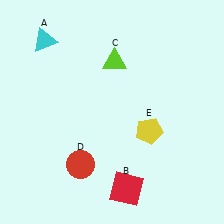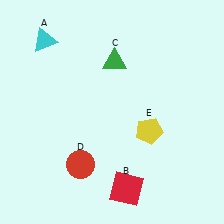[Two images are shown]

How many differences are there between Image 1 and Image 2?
There is 1 difference between the two images.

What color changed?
The triangle (C) changed from lime in Image 1 to green in Image 2.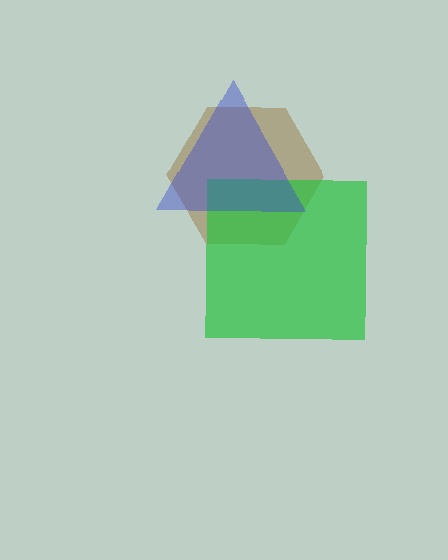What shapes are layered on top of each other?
The layered shapes are: a brown hexagon, a green square, a blue triangle.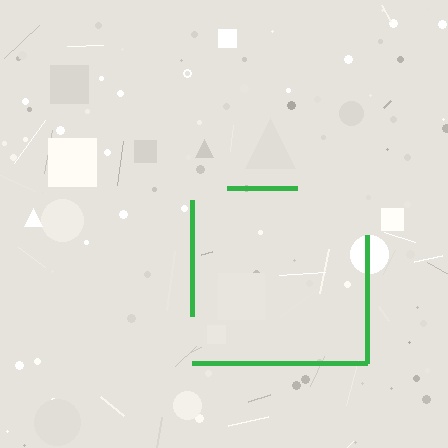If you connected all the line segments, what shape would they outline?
They would outline a square.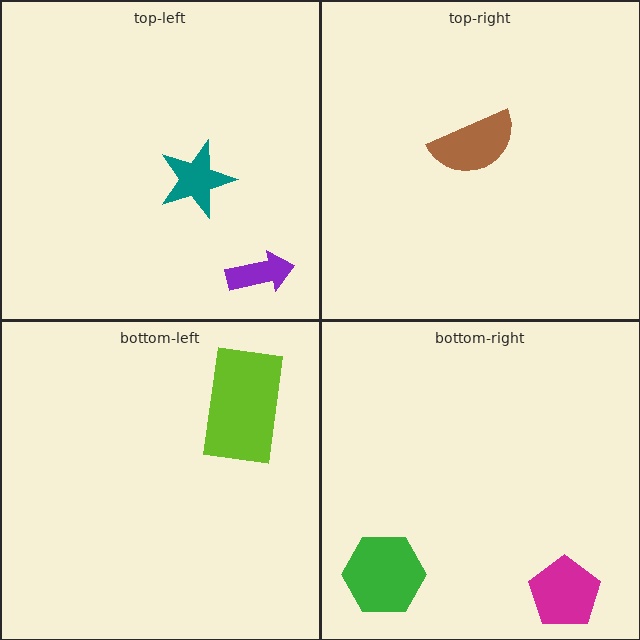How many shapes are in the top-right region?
1.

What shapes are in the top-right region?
The brown semicircle.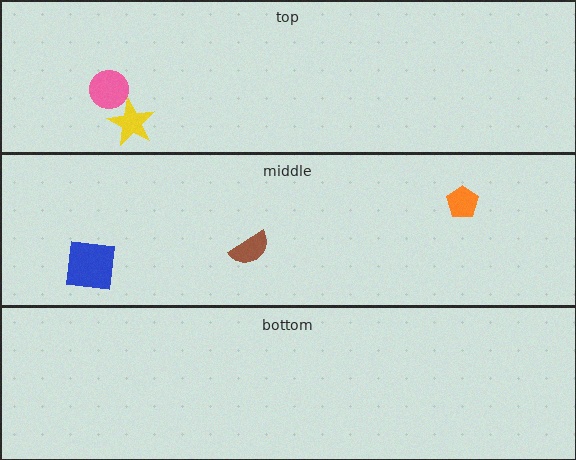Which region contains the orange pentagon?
The middle region.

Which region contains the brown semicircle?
The middle region.